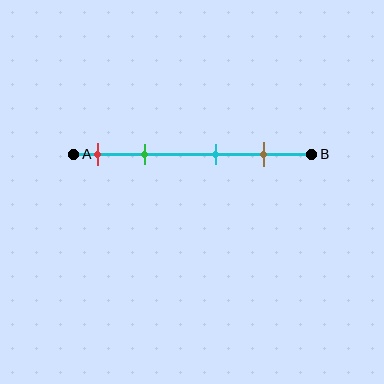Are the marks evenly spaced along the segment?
No, the marks are not evenly spaced.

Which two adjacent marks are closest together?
The red and green marks are the closest adjacent pair.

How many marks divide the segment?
There are 4 marks dividing the segment.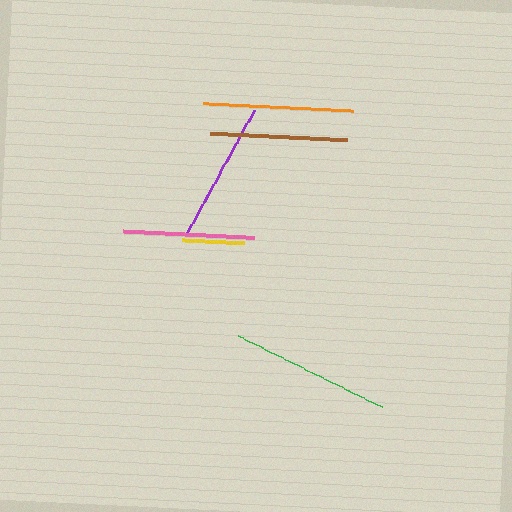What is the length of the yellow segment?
The yellow segment is approximately 62 pixels long.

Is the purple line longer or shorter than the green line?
The green line is longer than the purple line.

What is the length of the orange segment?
The orange segment is approximately 151 pixels long.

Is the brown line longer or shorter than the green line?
The green line is longer than the brown line.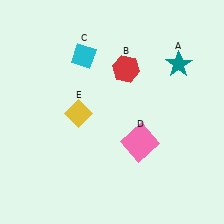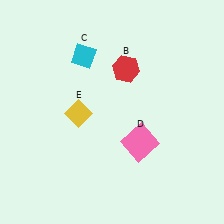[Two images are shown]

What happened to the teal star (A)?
The teal star (A) was removed in Image 2. It was in the top-right area of Image 1.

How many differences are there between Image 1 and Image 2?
There is 1 difference between the two images.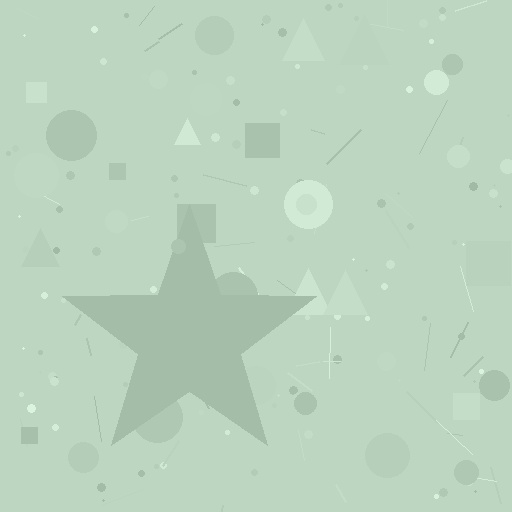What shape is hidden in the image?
A star is hidden in the image.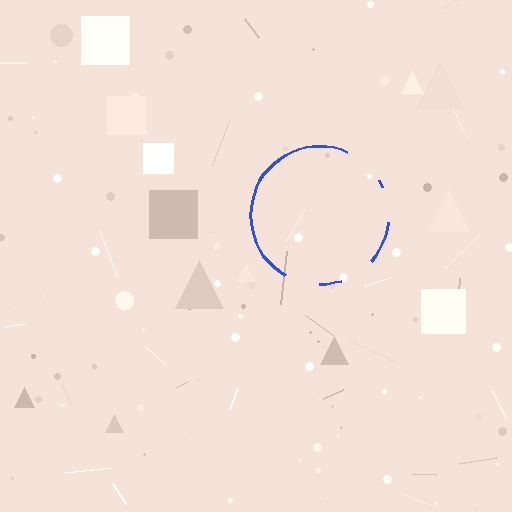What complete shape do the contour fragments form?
The contour fragments form a circle.